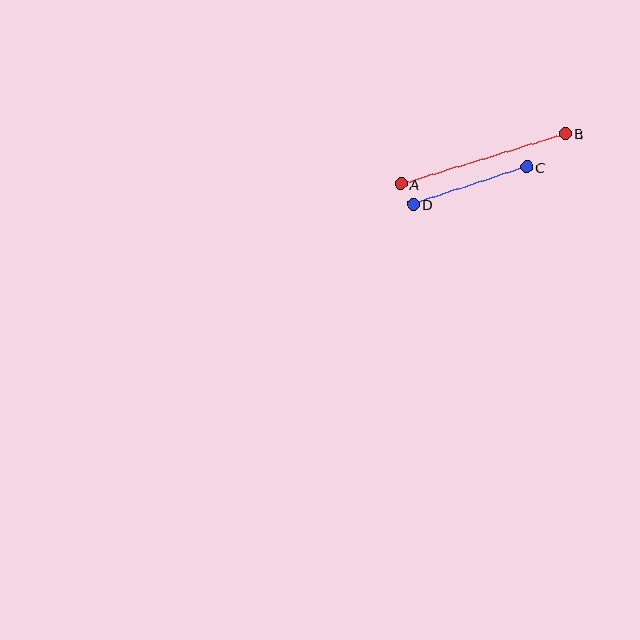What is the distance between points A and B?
The distance is approximately 171 pixels.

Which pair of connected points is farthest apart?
Points A and B are farthest apart.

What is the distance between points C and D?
The distance is approximately 119 pixels.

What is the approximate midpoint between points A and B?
The midpoint is at approximately (483, 159) pixels.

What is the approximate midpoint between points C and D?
The midpoint is at approximately (470, 186) pixels.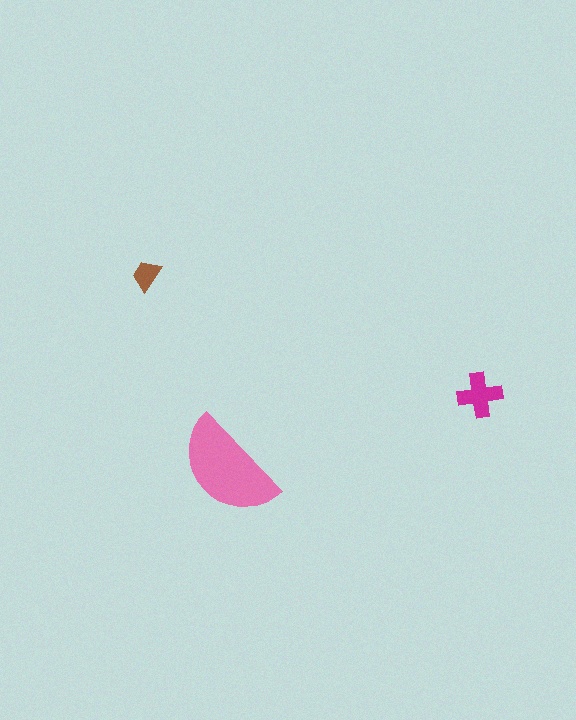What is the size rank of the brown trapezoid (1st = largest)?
3rd.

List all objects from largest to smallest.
The pink semicircle, the magenta cross, the brown trapezoid.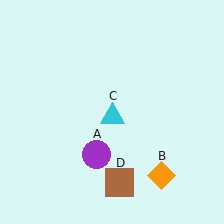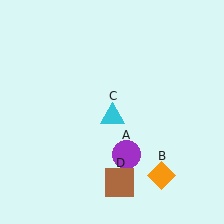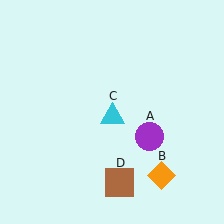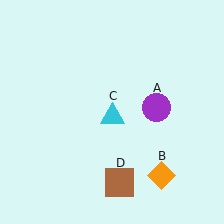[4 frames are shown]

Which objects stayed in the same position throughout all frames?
Orange diamond (object B) and cyan triangle (object C) and brown square (object D) remained stationary.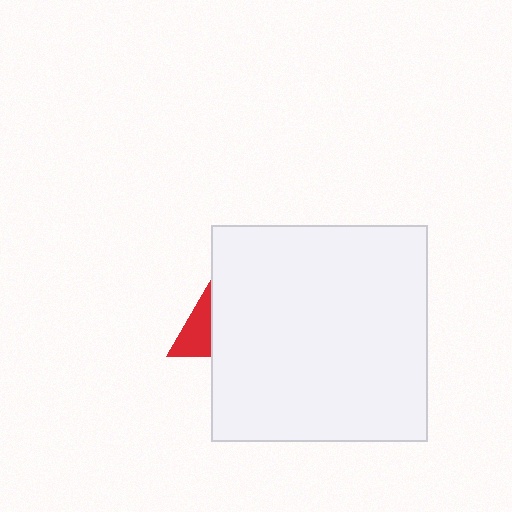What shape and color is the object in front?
The object in front is a white square.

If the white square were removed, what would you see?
You would see the complete red triangle.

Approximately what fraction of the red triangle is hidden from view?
Roughly 70% of the red triangle is hidden behind the white square.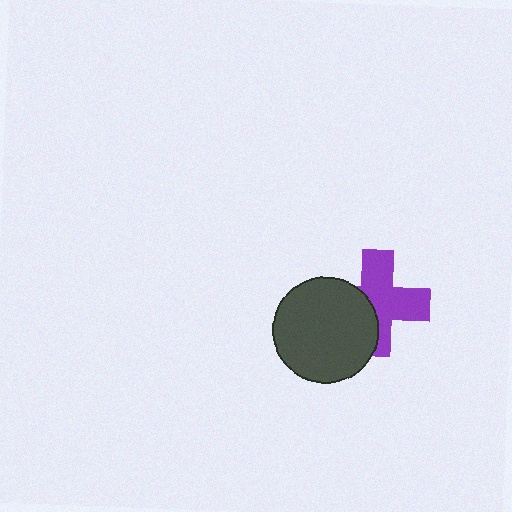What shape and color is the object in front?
The object in front is a dark gray circle.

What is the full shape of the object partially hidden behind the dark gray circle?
The partially hidden object is a purple cross.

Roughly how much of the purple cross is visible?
About half of it is visible (roughly 62%).